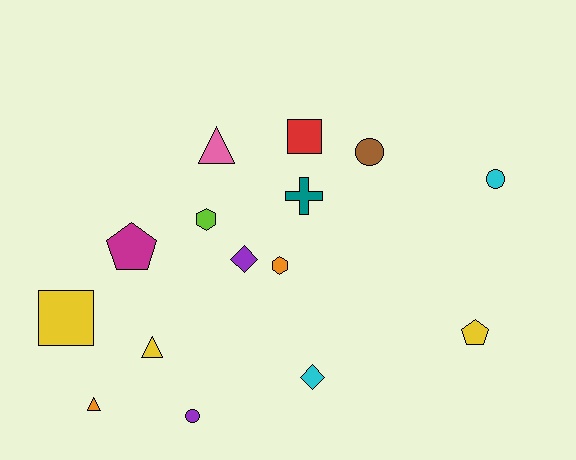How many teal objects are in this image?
There is 1 teal object.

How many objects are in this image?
There are 15 objects.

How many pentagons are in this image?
There are 2 pentagons.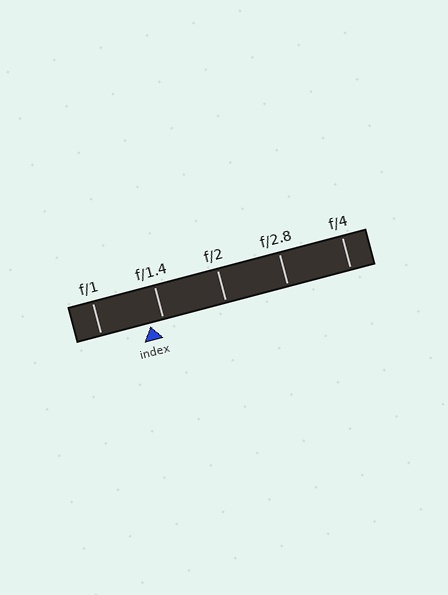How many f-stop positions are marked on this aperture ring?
There are 5 f-stop positions marked.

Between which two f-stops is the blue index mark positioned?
The index mark is between f/1 and f/1.4.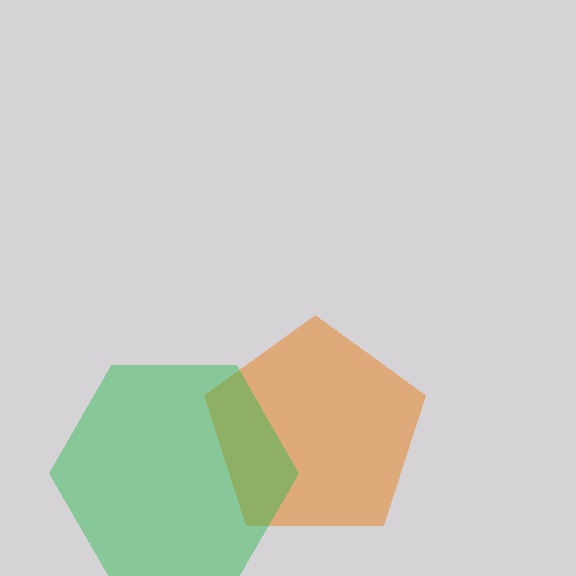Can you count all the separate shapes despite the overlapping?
Yes, there are 2 separate shapes.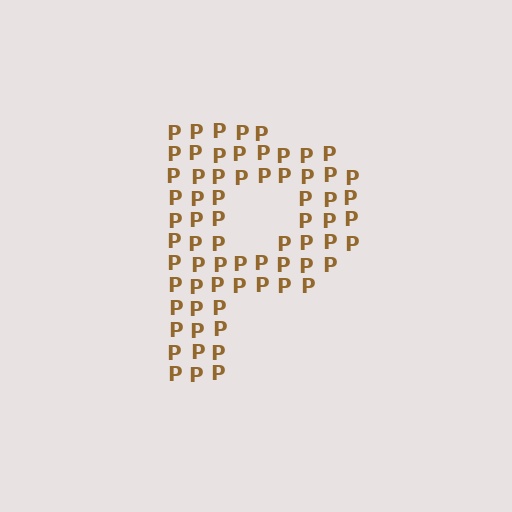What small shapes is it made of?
It is made of small letter P's.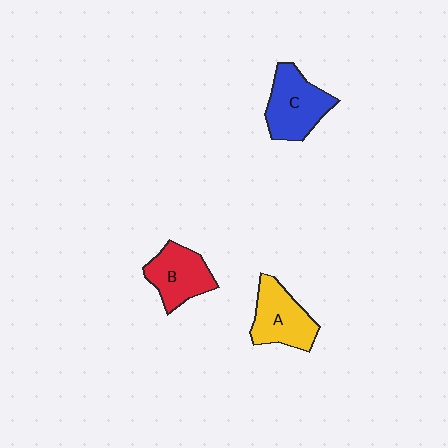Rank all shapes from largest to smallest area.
From largest to smallest: C (blue), A (yellow), B (red).